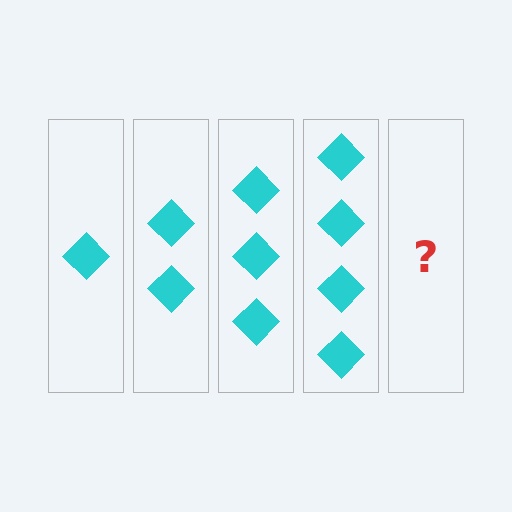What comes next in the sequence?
The next element should be 5 diamonds.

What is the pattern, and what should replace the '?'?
The pattern is that each step adds one more diamond. The '?' should be 5 diamonds.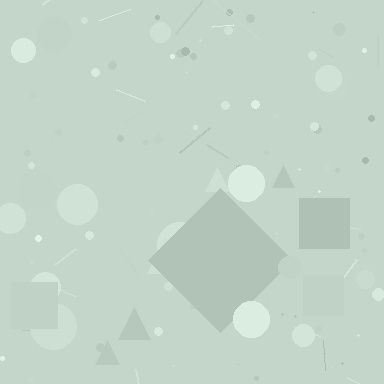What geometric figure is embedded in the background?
A diamond is embedded in the background.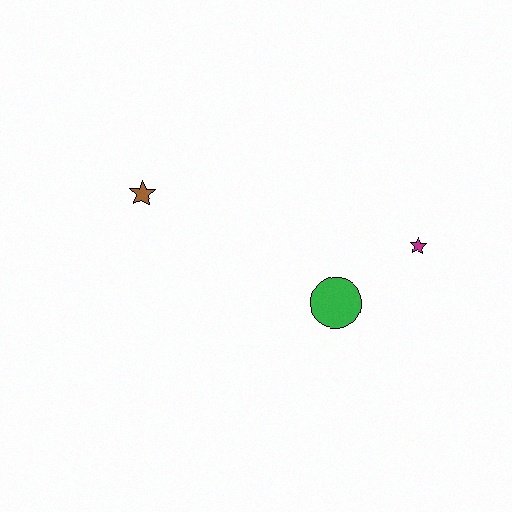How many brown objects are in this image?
There is 1 brown object.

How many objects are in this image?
There are 3 objects.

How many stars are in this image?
There are 2 stars.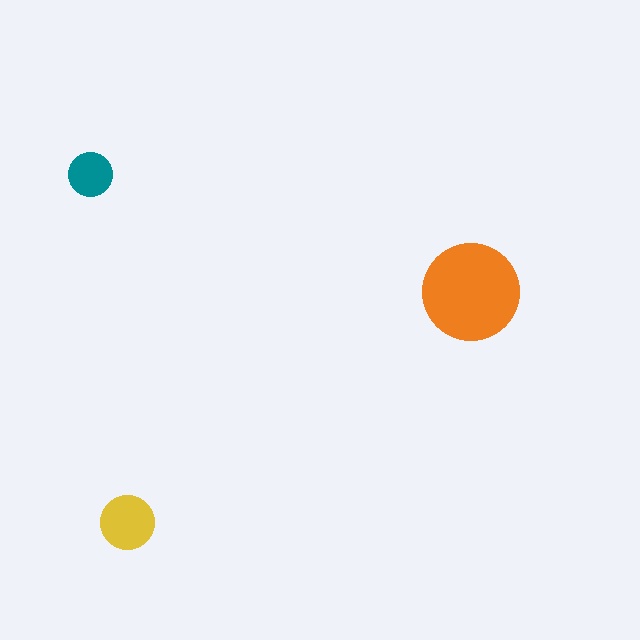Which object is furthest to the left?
The teal circle is leftmost.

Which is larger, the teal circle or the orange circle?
The orange one.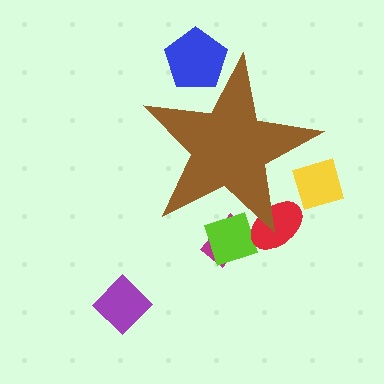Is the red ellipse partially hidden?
Yes, the red ellipse is partially hidden behind the brown star.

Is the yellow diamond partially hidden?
Yes, the yellow diamond is partially hidden behind the brown star.